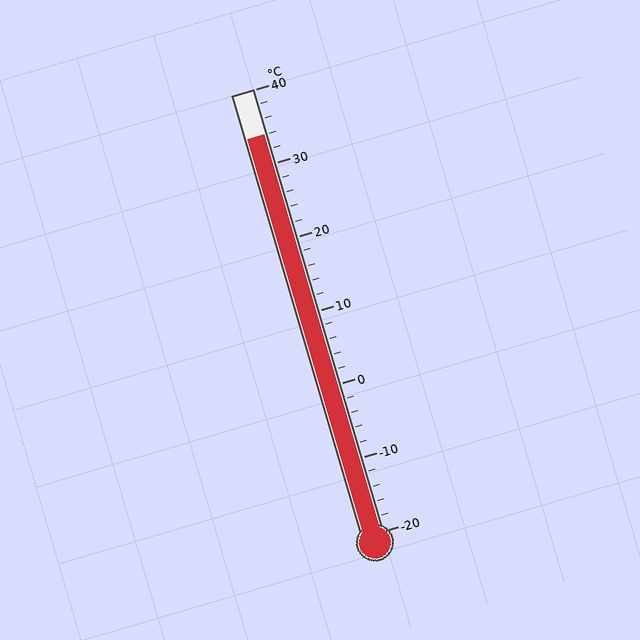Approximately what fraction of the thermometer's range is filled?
The thermometer is filled to approximately 90% of its range.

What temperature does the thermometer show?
The thermometer shows approximately 34°C.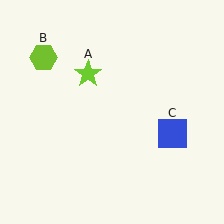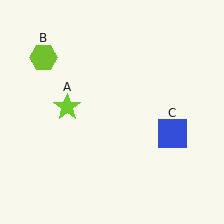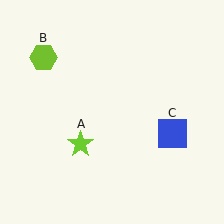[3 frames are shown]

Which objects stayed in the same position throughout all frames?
Lime hexagon (object B) and blue square (object C) remained stationary.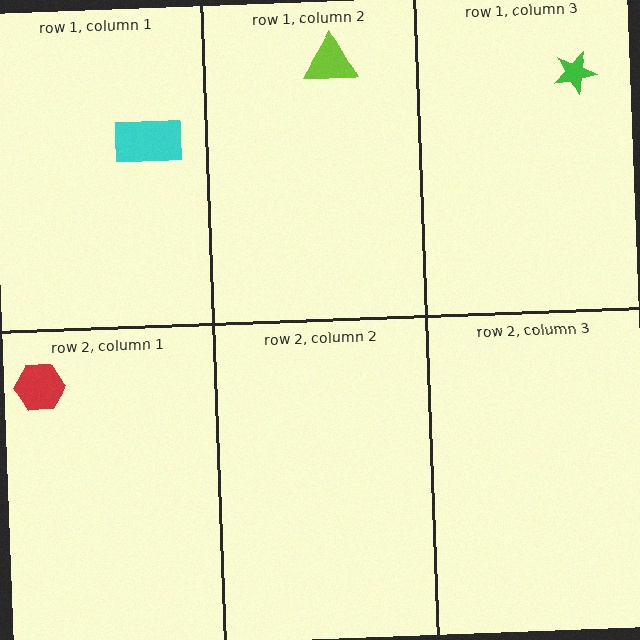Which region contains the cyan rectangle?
The row 1, column 1 region.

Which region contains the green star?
The row 1, column 3 region.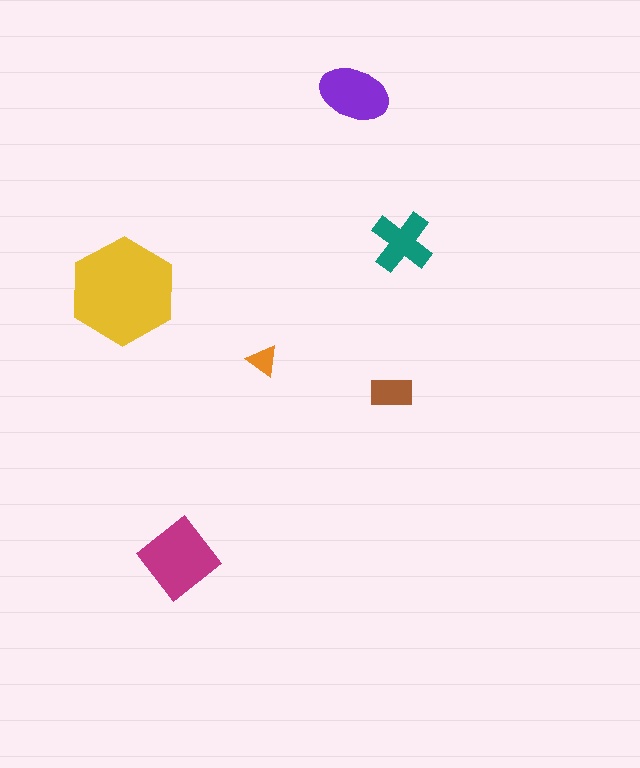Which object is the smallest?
The orange triangle.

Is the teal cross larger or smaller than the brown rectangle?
Larger.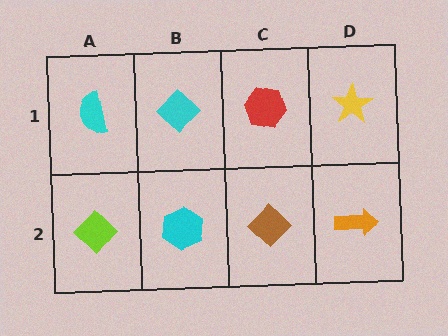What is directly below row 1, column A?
A lime diamond.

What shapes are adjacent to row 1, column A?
A lime diamond (row 2, column A), a cyan diamond (row 1, column B).